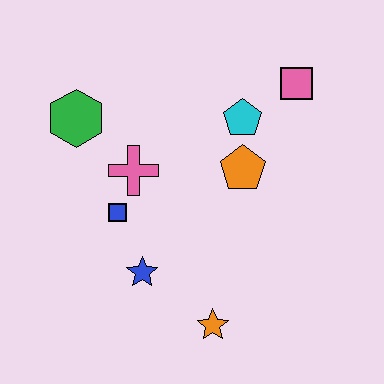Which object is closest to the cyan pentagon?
The orange pentagon is closest to the cyan pentagon.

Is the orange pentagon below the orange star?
No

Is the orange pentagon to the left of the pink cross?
No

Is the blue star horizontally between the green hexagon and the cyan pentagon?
Yes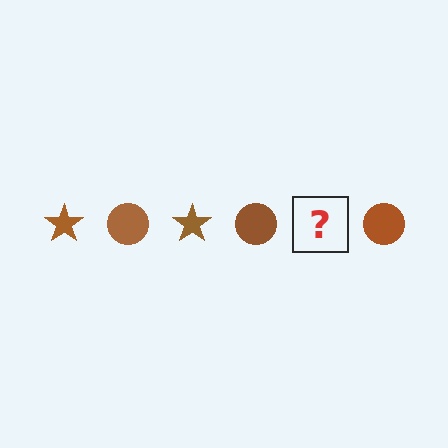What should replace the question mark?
The question mark should be replaced with a brown star.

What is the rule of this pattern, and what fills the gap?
The rule is that the pattern cycles through star, circle shapes in brown. The gap should be filled with a brown star.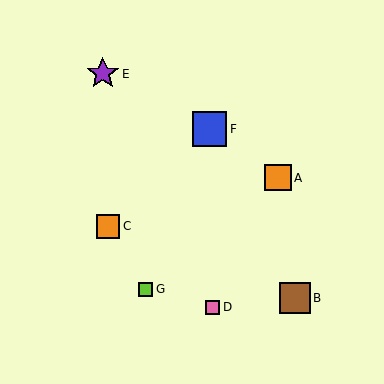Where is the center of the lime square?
The center of the lime square is at (146, 289).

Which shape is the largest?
The blue square (labeled F) is the largest.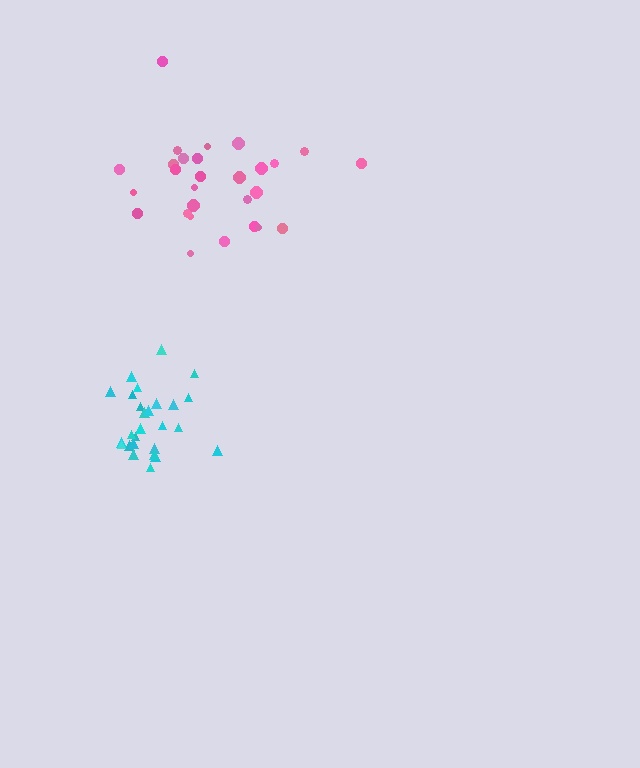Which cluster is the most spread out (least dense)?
Pink.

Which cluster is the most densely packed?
Cyan.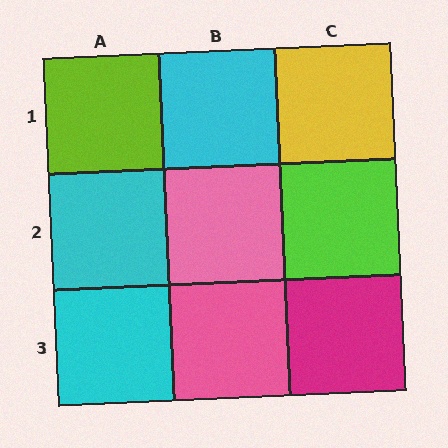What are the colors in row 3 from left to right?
Cyan, pink, magenta.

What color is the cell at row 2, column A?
Cyan.